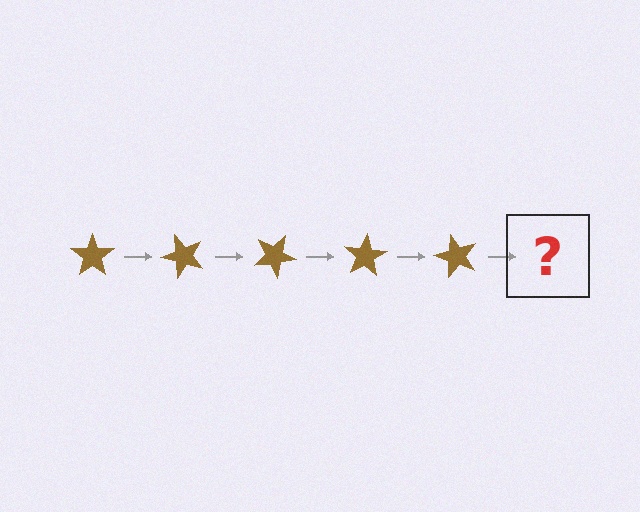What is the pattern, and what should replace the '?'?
The pattern is that the star rotates 50 degrees each step. The '?' should be a brown star rotated 250 degrees.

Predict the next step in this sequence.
The next step is a brown star rotated 250 degrees.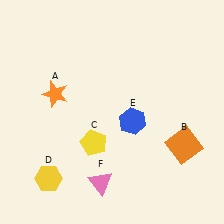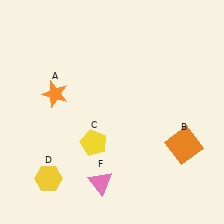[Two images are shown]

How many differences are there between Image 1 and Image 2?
There is 1 difference between the two images.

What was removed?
The blue hexagon (E) was removed in Image 2.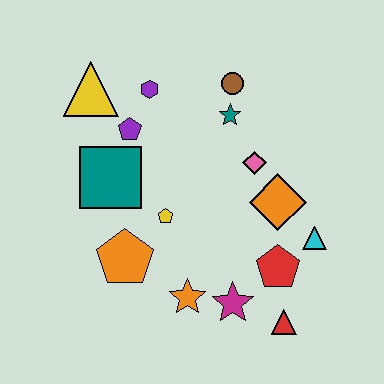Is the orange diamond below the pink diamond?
Yes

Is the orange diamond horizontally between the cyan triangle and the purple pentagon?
Yes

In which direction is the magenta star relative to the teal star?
The magenta star is below the teal star.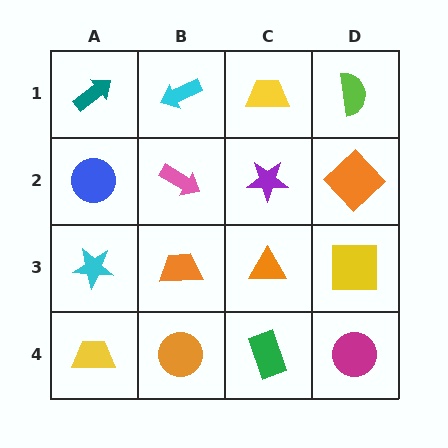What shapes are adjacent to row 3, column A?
A blue circle (row 2, column A), a yellow trapezoid (row 4, column A), an orange trapezoid (row 3, column B).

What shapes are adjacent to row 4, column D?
A yellow square (row 3, column D), a green rectangle (row 4, column C).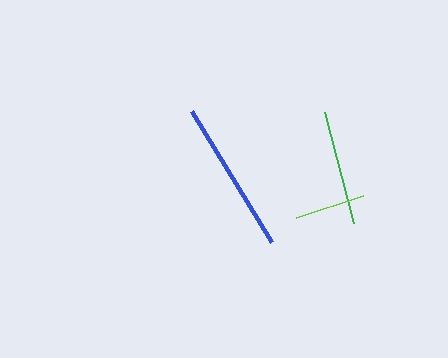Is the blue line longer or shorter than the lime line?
The blue line is longer than the lime line.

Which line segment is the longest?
The blue line is the longest at approximately 153 pixels.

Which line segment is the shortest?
The lime line is the shortest at approximately 71 pixels.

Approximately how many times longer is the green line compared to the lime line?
The green line is approximately 1.6 times the length of the lime line.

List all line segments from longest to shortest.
From longest to shortest: blue, green, lime.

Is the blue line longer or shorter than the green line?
The blue line is longer than the green line.